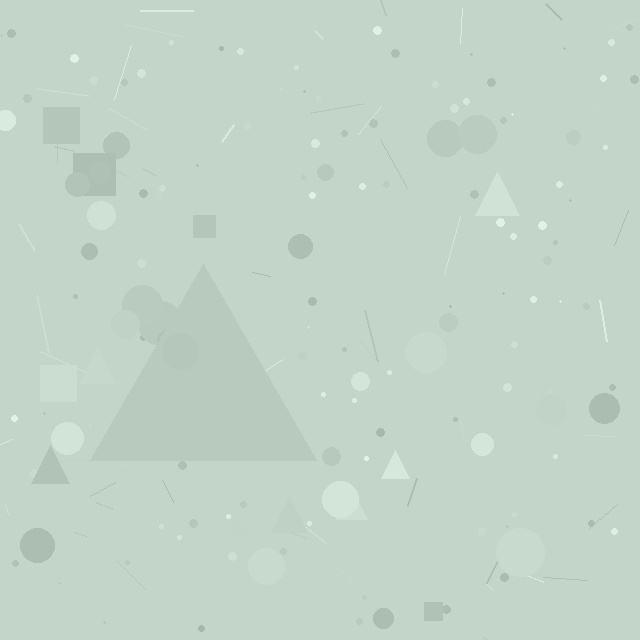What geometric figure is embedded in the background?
A triangle is embedded in the background.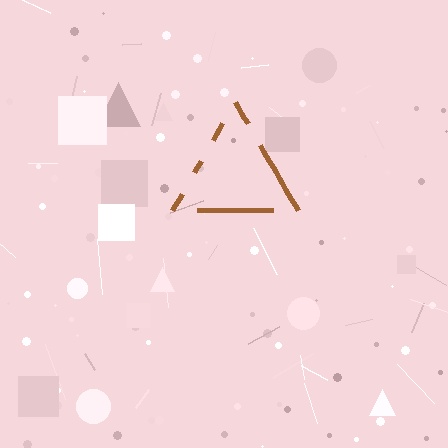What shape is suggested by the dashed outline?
The dashed outline suggests a triangle.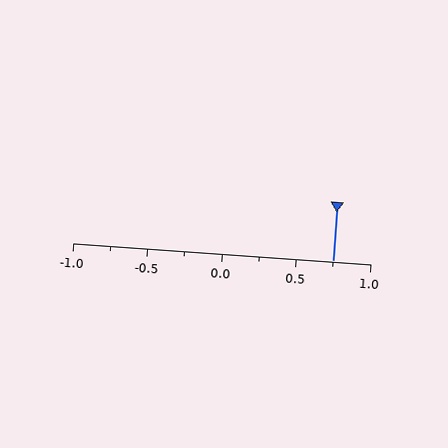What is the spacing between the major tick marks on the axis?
The major ticks are spaced 0.5 apart.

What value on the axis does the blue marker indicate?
The marker indicates approximately 0.75.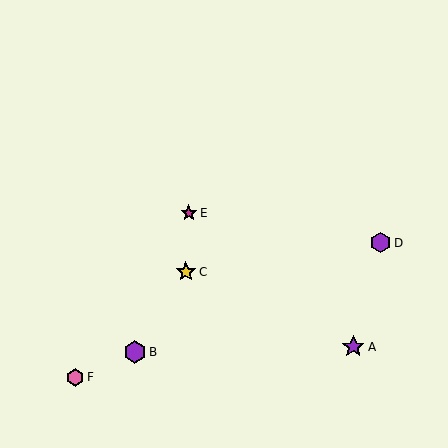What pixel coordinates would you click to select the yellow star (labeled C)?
Click at (186, 272) to select the yellow star C.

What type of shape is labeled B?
Shape B is a purple hexagon.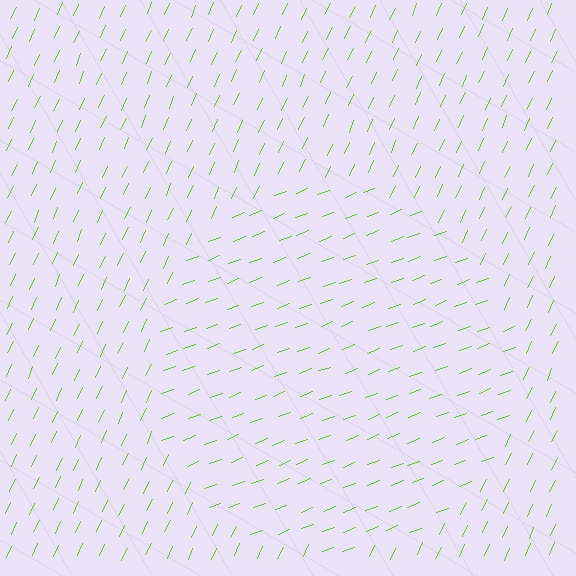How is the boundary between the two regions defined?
The boundary is defined purely by a change in line orientation (approximately 45 degrees difference). All lines are the same color and thickness.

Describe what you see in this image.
The image is filled with small lime line segments. A circle region in the image has lines oriented differently from the surrounding lines, creating a visible texture boundary.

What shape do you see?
I see a circle.